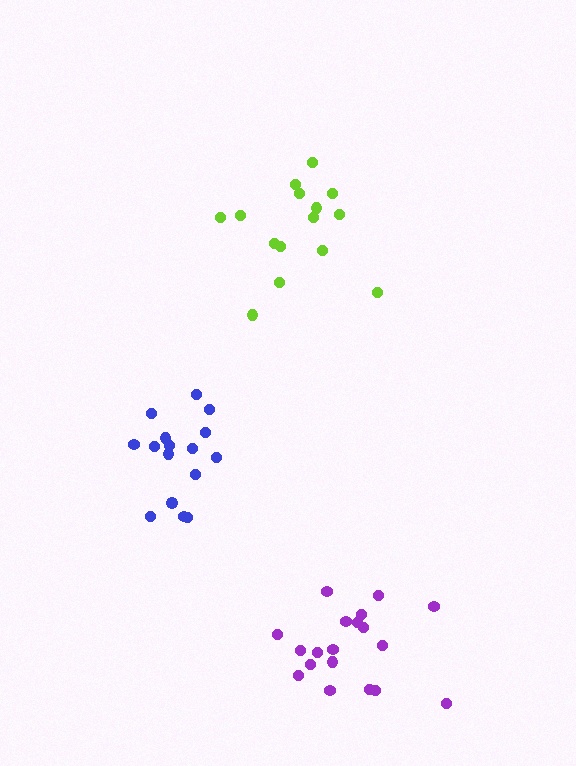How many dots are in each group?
Group 1: 20 dots, Group 2: 16 dots, Group 3: 15 dots (51 total).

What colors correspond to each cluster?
The clusters are colored: purple, blue, lime.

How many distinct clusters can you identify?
There are 3 distinct clusters.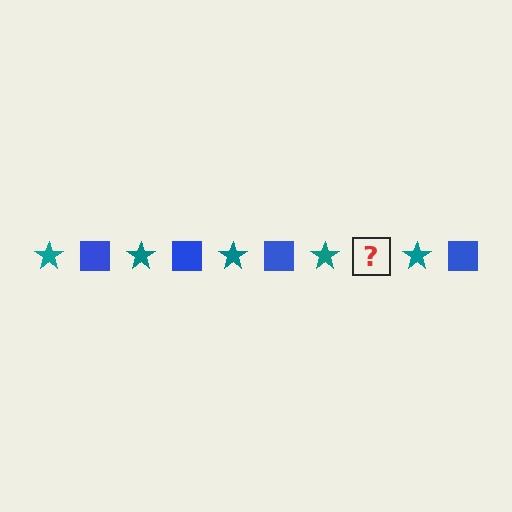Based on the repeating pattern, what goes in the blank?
The blank should be a blue square.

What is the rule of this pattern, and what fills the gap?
The rule is that the pattern alternates between teal star and blue square. The gap should be filled with a blue square.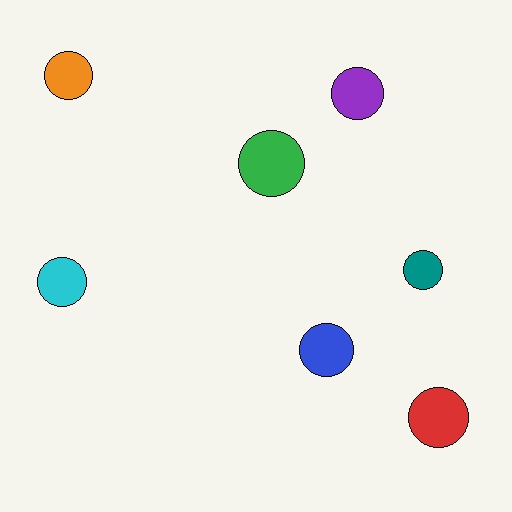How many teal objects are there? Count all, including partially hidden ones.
There is 1 teal object.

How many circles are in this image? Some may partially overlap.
There are 7 circles.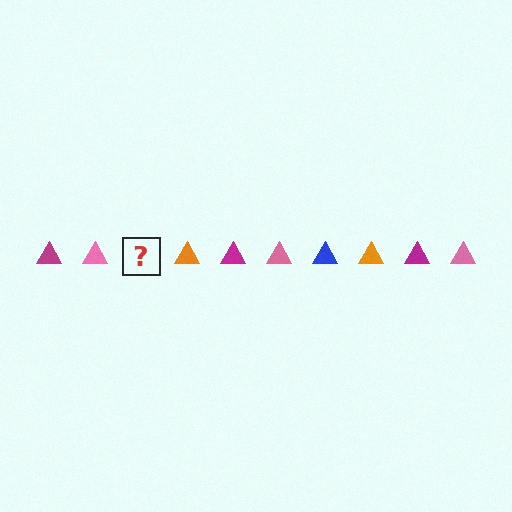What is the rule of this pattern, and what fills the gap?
The rule is that the pattern cycles through magenta, pink, blue, orange triangles. The gap should be filled with a blue triangle.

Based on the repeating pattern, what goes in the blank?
The blank should be a blue triangle.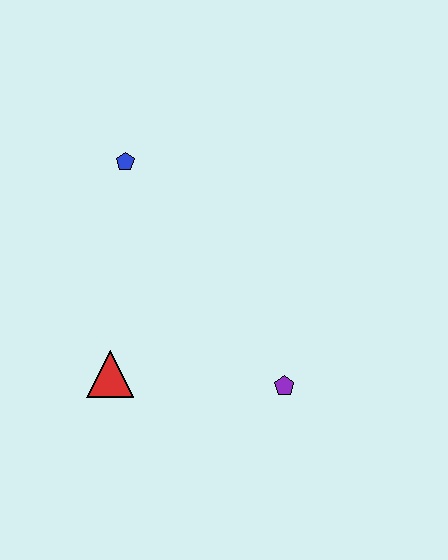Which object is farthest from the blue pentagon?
The purple pentagon is farthest from the blue pentagon.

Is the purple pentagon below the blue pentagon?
Yes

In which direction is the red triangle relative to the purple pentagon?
The red triangle is to the left of the purple pentagon.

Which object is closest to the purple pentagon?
The red triangle is closest to the purple pentagon.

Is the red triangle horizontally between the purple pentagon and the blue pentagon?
No